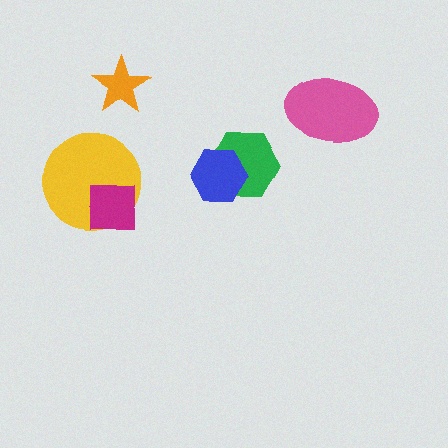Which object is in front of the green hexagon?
The blue hexagon is in front of the green hexagon.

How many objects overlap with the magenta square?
1 object overlaps with the magenta square.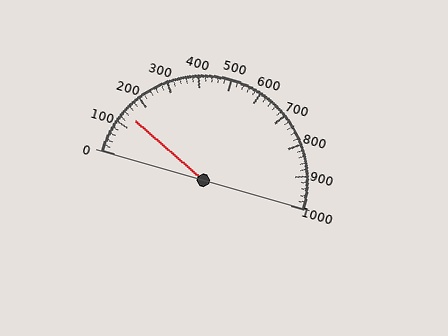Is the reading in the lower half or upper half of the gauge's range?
The reading is in the lower half of the range (0 to 1000).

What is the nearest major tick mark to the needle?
The nearest major tick mark is 100.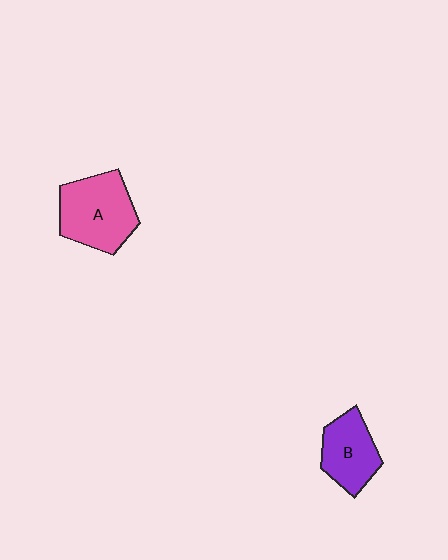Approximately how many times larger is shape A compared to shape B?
Approximately 1.4 times.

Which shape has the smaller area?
Shape B (purple).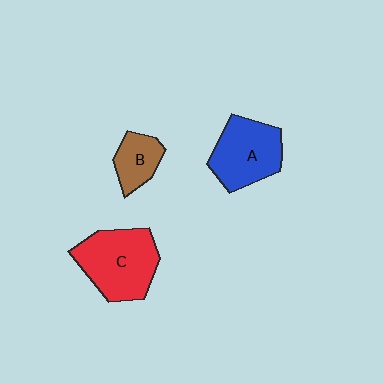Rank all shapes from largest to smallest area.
From largest to smallest: C (red), A (blue), B (brown).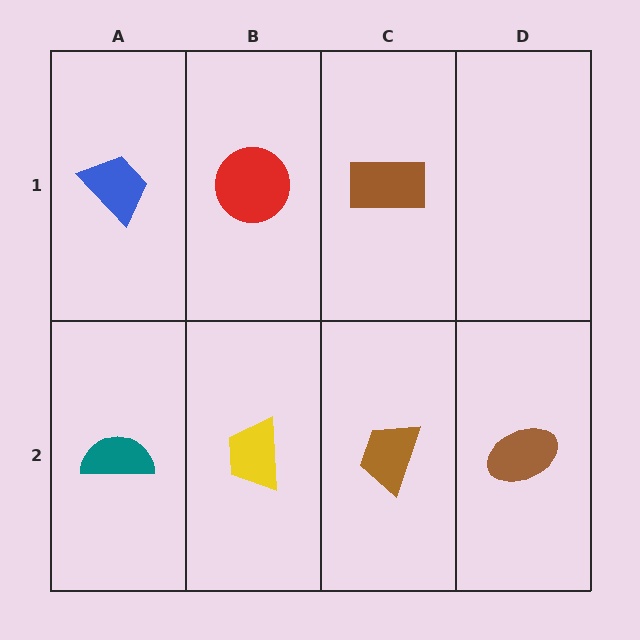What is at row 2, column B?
A yellow trapezoid.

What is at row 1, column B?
A red circle.